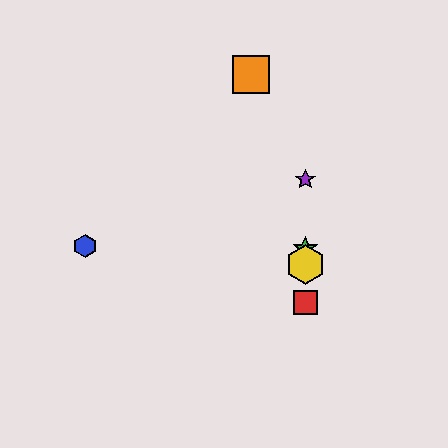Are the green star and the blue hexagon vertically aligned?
No, the green star is at x≈305 and the blue hexagon is at x≈85.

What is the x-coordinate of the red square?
The red square is at x≈305.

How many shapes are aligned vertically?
4 shapes (the red square, the green star, the yellow hexagon, the purple star) are aligned vertically.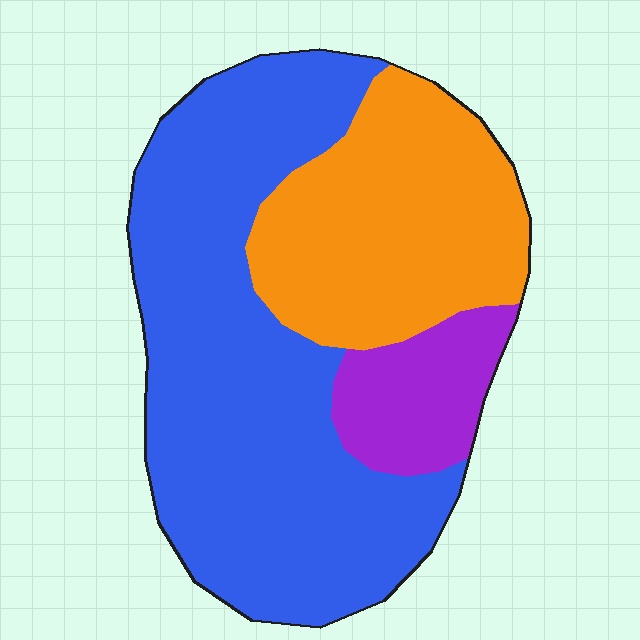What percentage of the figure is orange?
Orange covers around 30% of the figure.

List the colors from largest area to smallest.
From largest to smallest: blue, orange, purple.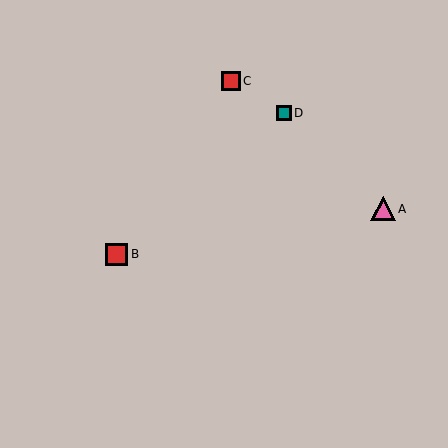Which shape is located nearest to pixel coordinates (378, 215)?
The pink triangle (labeled A) at (383, 209) is nearest to that location.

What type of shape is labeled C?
Shape C is a red square.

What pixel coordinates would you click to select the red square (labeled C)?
Click at (231, 81) to select the red square C.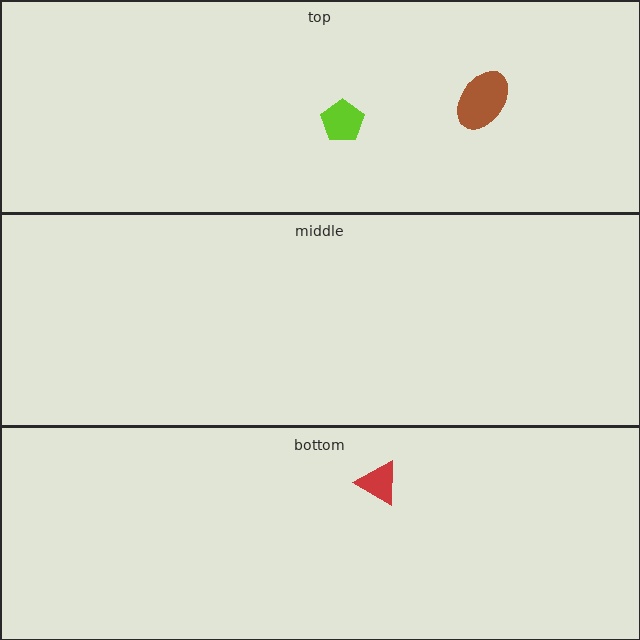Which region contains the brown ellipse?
The top region.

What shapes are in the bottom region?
The red triangle.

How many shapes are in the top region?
2.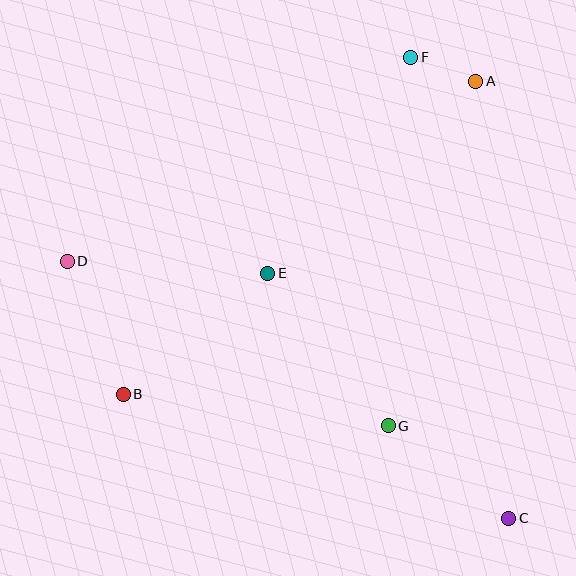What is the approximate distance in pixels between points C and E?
The distance between C and E is approximately 344 pixels.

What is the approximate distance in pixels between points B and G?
The distance between B and G is approximately 267 pixels.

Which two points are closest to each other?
Points A and F are closest to each other.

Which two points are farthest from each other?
Points C and D are farthest from each other.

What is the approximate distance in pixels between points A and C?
The distance between A and C is approximately 438 pixels.